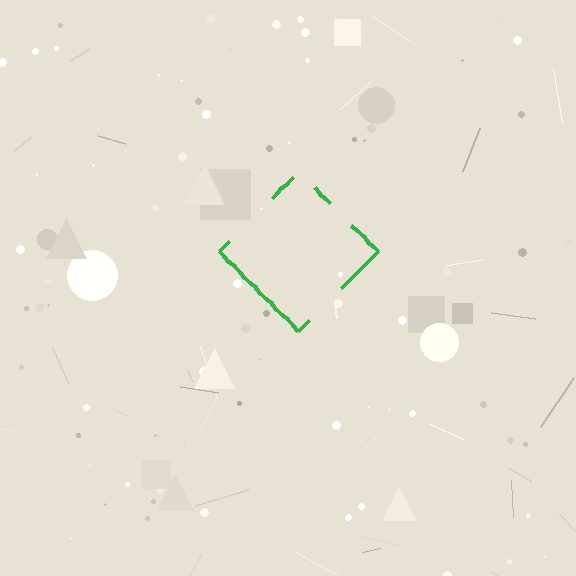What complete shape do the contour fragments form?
The contour fragments form a diamond.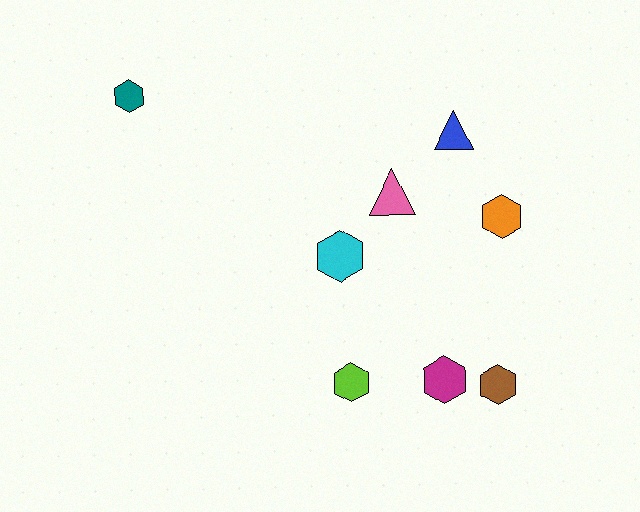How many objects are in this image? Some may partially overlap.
There are 8 objects.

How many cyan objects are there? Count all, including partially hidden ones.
There is 1 cyan object.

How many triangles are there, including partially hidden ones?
There are 2 triangles.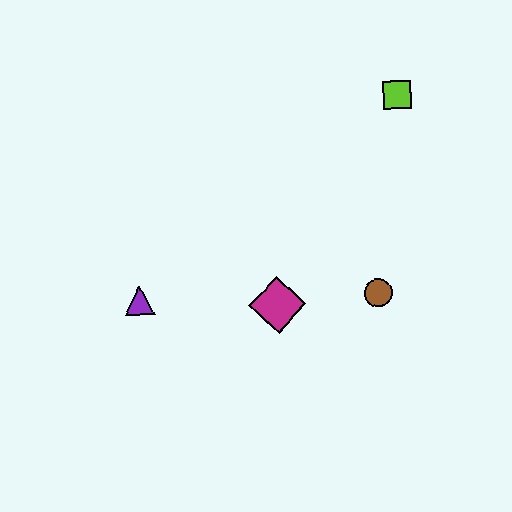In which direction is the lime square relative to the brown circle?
The lime square is above the brown circle.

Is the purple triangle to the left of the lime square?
Yes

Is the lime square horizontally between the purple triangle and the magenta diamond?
No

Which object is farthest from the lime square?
The purple triangle is farthest from the lime square.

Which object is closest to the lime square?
The brown circle is closest to the lime square.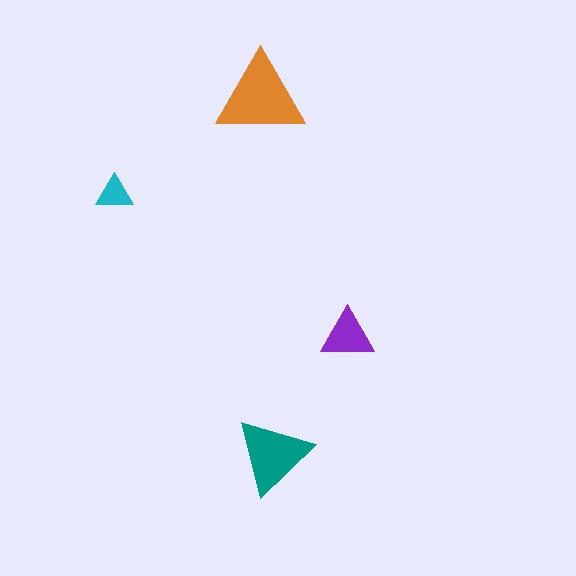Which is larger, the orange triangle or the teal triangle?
The orange one.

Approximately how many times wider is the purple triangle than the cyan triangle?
About 1.5 times wider.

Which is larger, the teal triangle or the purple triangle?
The teal one.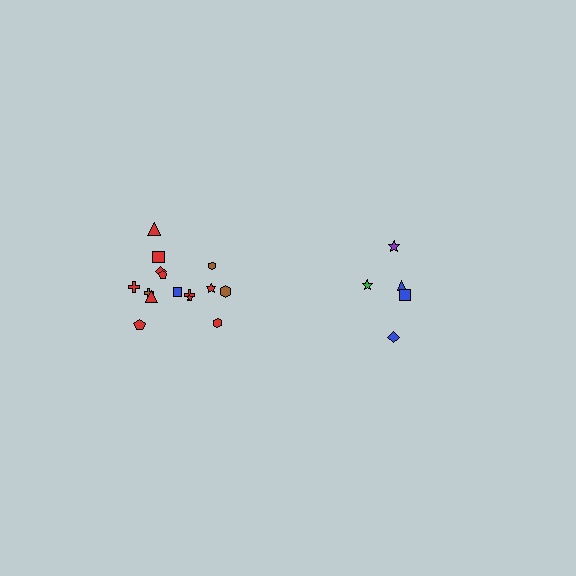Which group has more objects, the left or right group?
The left group.